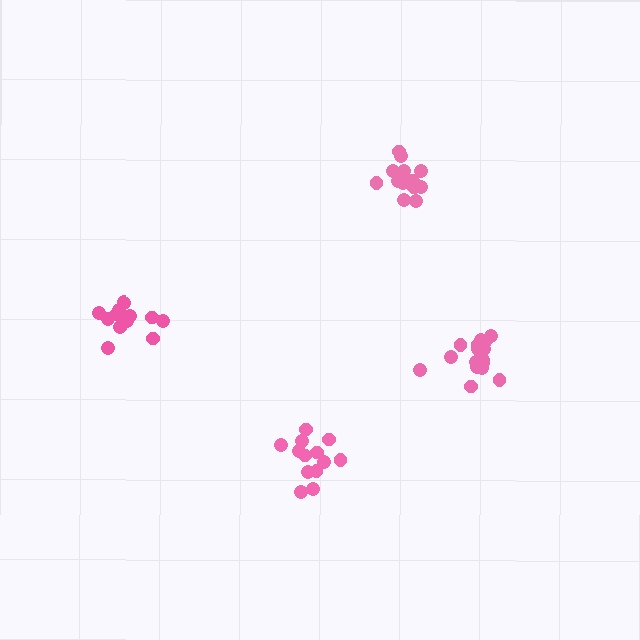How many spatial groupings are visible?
There are 4 spatial groupings.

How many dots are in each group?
Group 1: 13 dots, Group 2: 14 dots, Group 3: 13 dots, Group 4: 16 dots (56 total).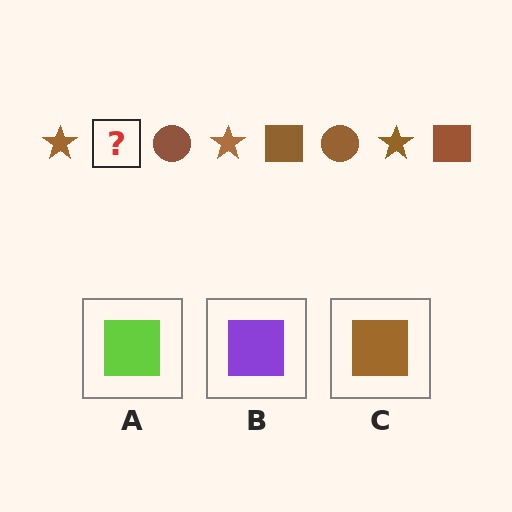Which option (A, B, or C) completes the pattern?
C.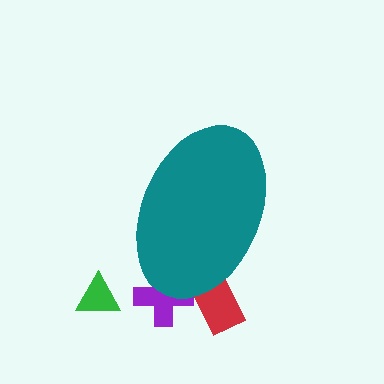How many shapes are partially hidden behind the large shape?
2 shapes are partially hidden.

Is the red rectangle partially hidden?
Yes, the red rectangle is partially hidden behind the teal ellipse.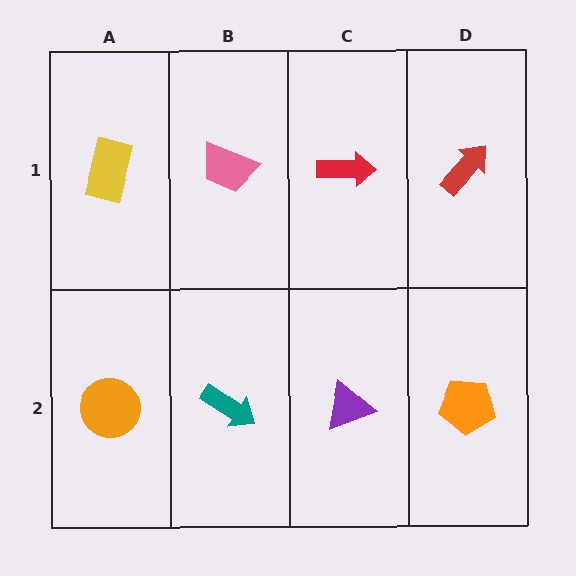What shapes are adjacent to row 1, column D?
An orange pentagon (row 2, column D), a red arrow (row 1, column C).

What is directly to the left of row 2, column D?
A purple triangle.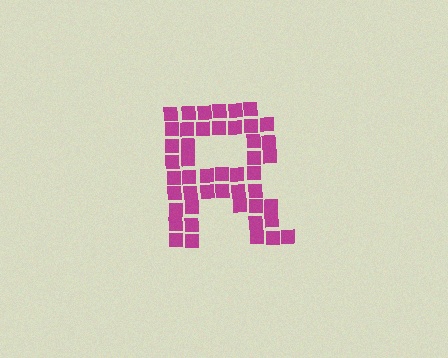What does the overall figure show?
The overall figure shows the letter R.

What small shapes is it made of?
It is made of small squares.